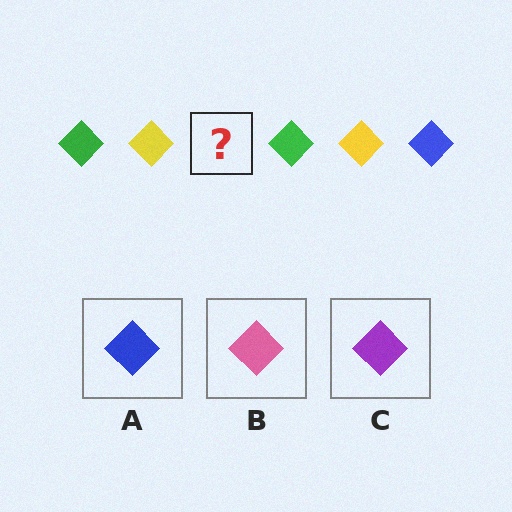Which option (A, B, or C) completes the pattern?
A.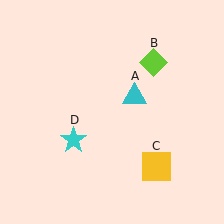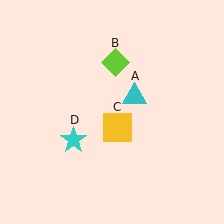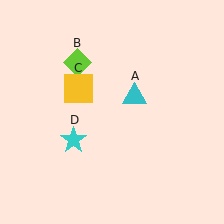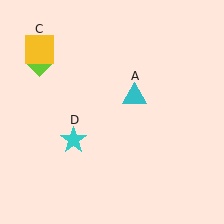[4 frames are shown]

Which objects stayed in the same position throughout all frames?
Cyan triangle (object A) and cyan star (object D) remained stationary.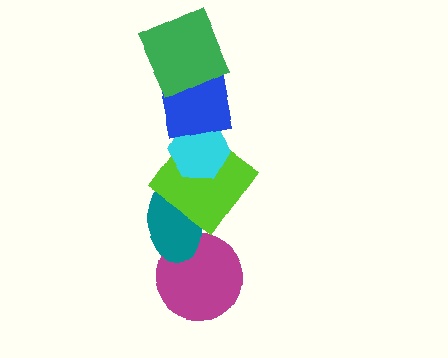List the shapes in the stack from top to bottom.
From top to bottom: the green square, the blue square, the cyan hexagon, the lime diamond, the teal ellipse, the magenta circle.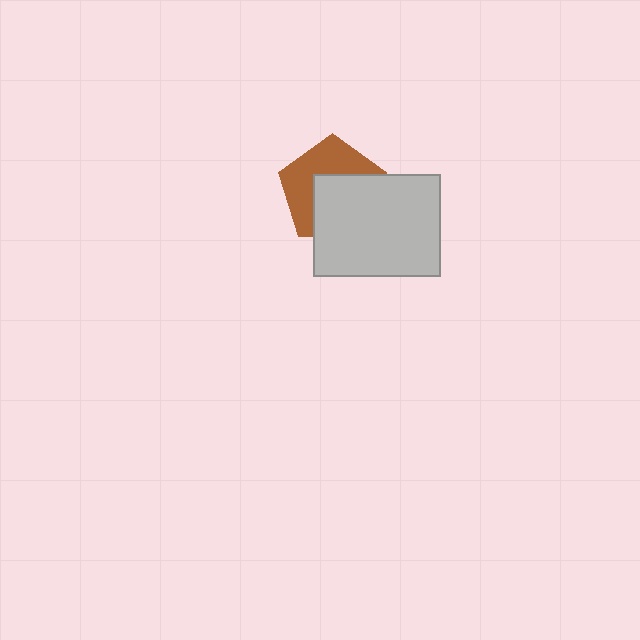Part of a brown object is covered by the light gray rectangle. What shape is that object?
It is a pentagon.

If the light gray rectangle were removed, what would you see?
You would see the complete brown pentagon.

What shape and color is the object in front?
The object in front is a light gray rectangle.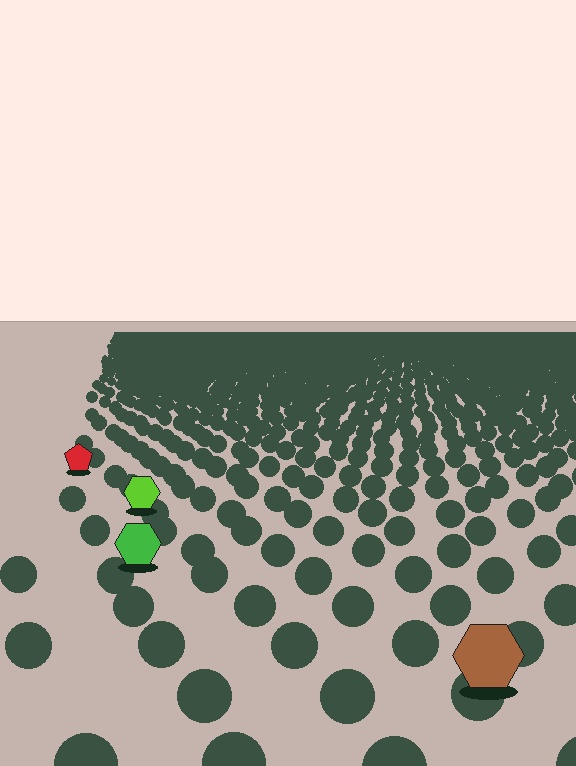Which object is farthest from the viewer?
The red pentagon is farthest from the viewer. It appears smaller and the ground texture around it is denser.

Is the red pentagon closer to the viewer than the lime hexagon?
No. The lime hexagon is closer — you can tell from the texture gradient: the ground texture is coarser near it.